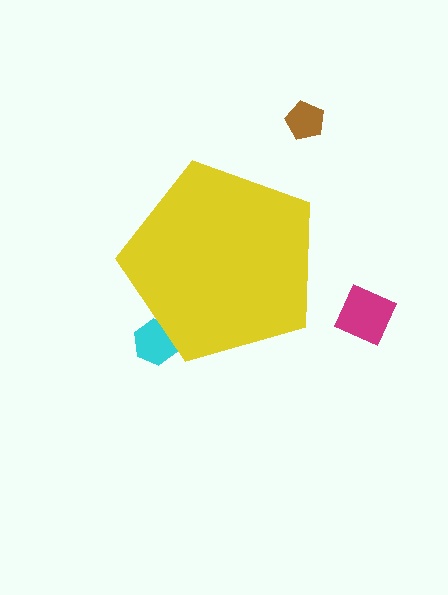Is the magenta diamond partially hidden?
No, the magenta diamond is fully visible.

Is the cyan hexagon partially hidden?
Yes, the cyan hexagon is partially hidden behind the yellow pentagon.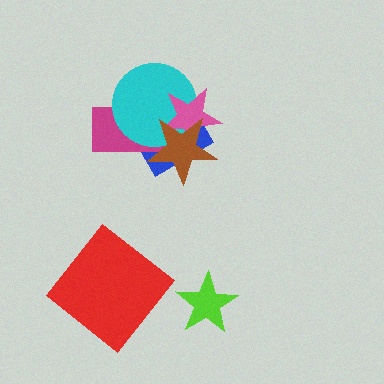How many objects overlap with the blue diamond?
4 objects overlap with the blue diamond.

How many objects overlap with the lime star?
0 objects overlap with the lime star.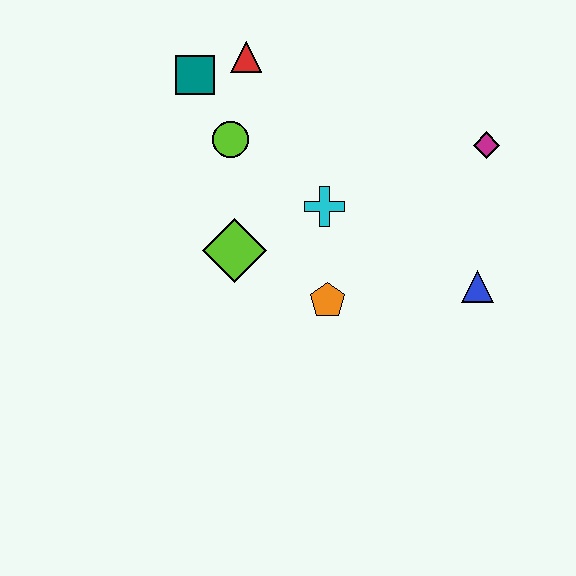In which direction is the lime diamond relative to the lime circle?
The lime diamond is below the lime circle.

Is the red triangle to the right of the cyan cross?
No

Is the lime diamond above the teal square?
No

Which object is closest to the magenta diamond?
The blue triangle is closest to the magenta diamond.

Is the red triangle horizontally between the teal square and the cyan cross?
Yes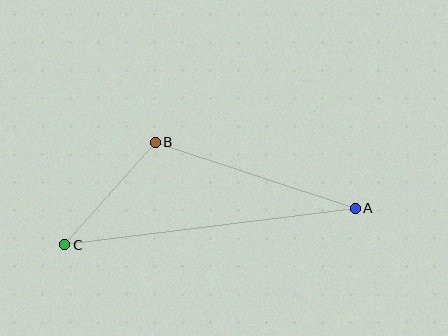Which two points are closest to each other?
Points B and C are closest to each other.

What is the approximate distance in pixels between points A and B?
The distance between A and B is approximately 210 pixels.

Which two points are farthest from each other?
Points A and C are farthest from each other.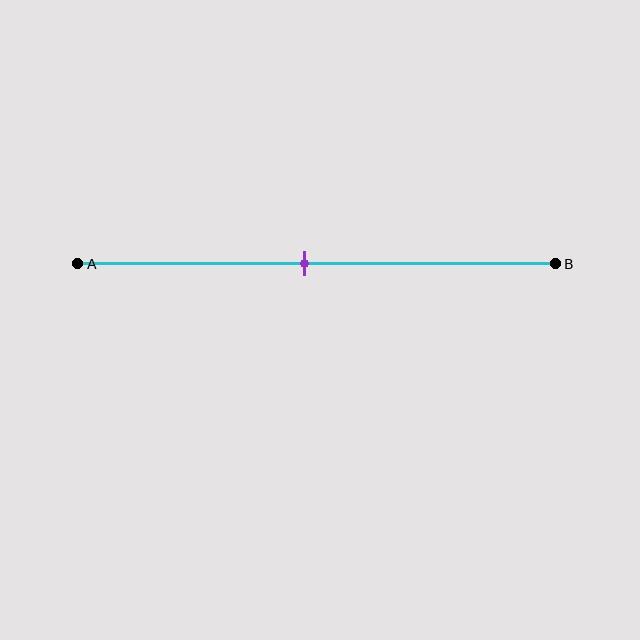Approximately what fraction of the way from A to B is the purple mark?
The purple mark is approximately 50% of the way from A to B.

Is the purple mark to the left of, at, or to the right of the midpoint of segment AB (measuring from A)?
The purple mark is approximately at the midpoint of segment AB.